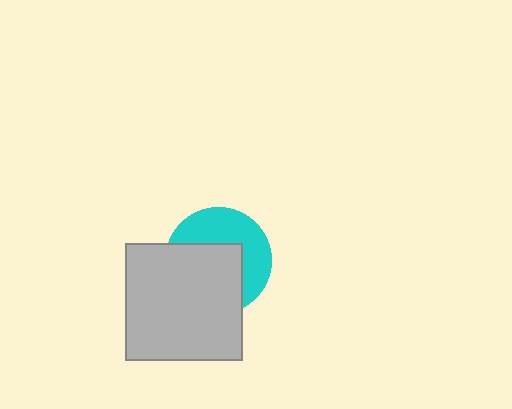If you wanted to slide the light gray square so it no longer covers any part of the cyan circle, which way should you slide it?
Slide it toward the lower-left — that is the most direct way to separate the two shapes.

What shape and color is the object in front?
The object in front is a light gray square.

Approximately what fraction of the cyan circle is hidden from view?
Roughly 54% of the cyan circle is hidden behind the light gray square.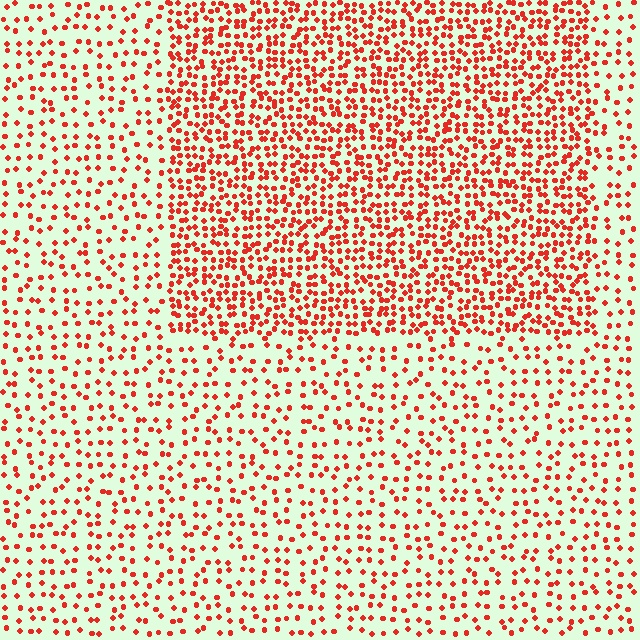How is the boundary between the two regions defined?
The boundary is defined by a change in element density (approximately 2.2x ratio). All elements are the same color, size, and shape.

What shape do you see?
I see a rectangle.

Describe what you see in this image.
The image contains small red elements arranged at two different densities. A rectangle-shaped region is visible where the elements are more densely packed than the surrounding area.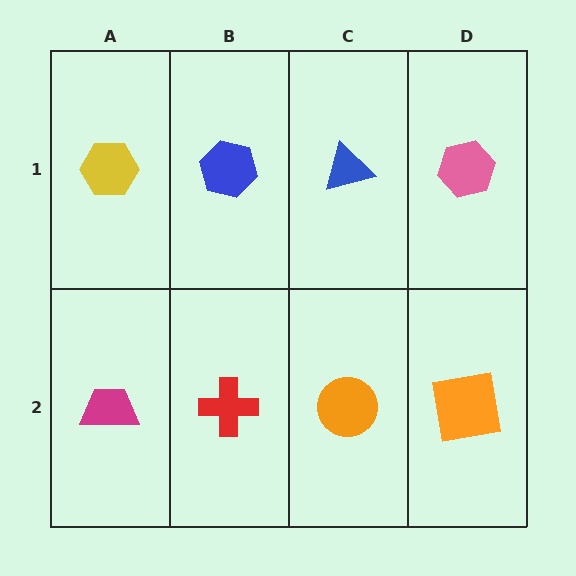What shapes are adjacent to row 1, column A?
A magenta trapezoid (row 2, column A), a blue hexagon (row 1, column B).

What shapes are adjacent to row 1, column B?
A red cross (row 2, column B), a yellow hexagon (row 1, column A), a blue triangle (row 1, column C).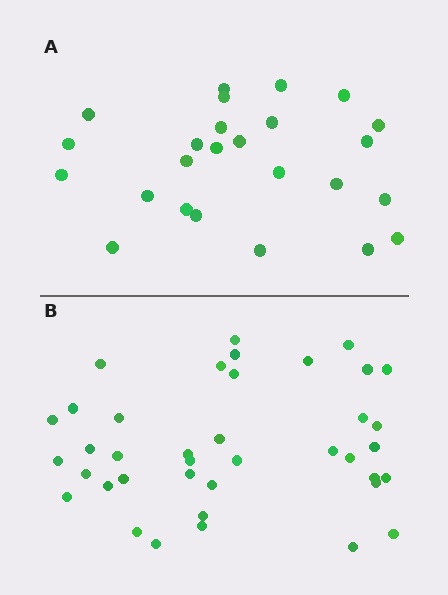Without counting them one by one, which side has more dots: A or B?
Region B (the bottom region) has more dots.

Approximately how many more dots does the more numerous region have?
Region B has approximately 15 more dots than region A.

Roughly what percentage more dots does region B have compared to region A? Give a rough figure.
About 55% more.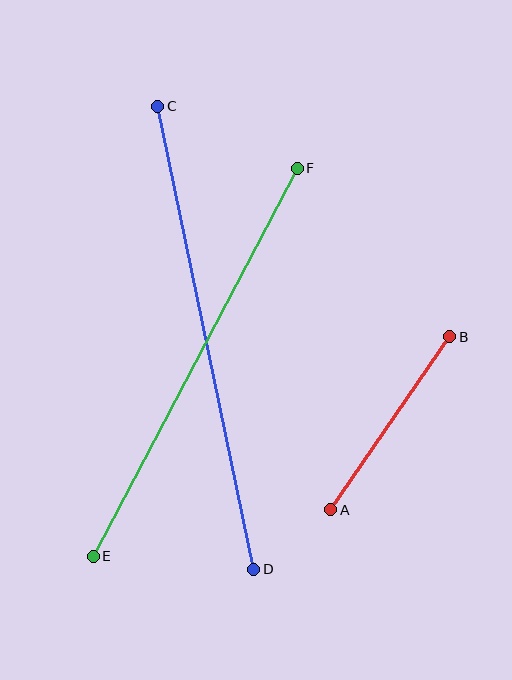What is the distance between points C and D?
The distance is approximately 473 pixels.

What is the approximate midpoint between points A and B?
The midpoint is at approximately (390, 423) pixels.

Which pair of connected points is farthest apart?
Points C and D are farthest apart.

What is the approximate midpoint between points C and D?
The midpoint is at approximately (206, 338) pixels.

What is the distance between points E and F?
The distance is approximately 438 pixels.